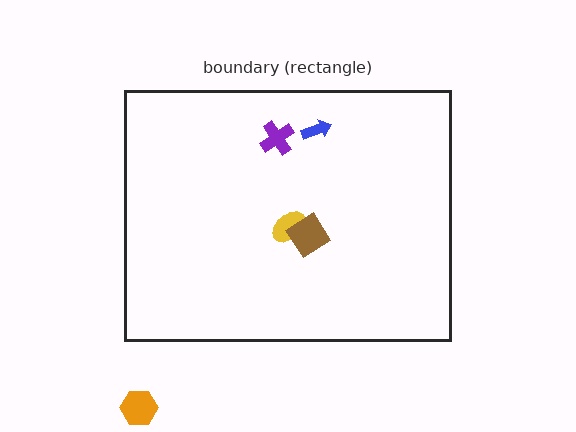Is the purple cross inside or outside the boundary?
Inside.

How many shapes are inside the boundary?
4 inside, 1 outside.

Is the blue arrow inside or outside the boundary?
Inside.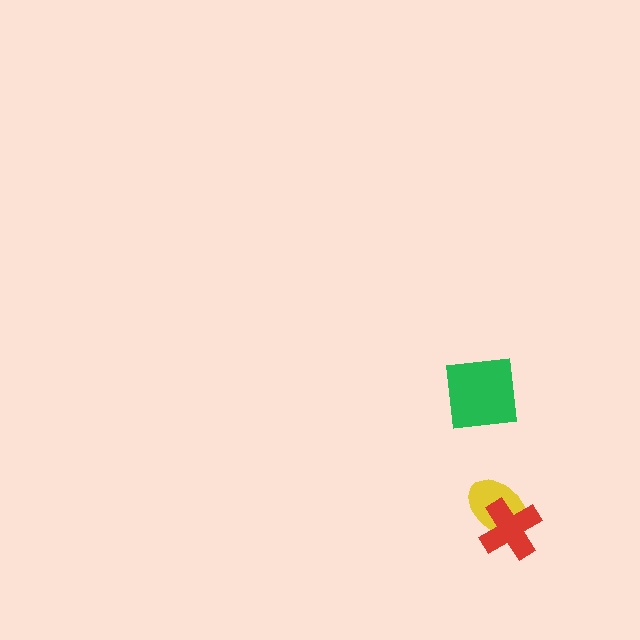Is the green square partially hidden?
No, no other shape covers it.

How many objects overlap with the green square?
0 objects overlap with the green square.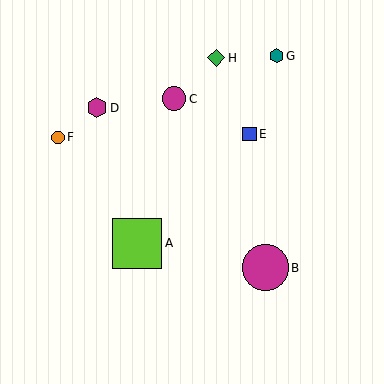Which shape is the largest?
The lime square (labeled A) is the largest.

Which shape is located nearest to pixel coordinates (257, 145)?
The blue square (labeled E) at (250, 134) is nearest to that location.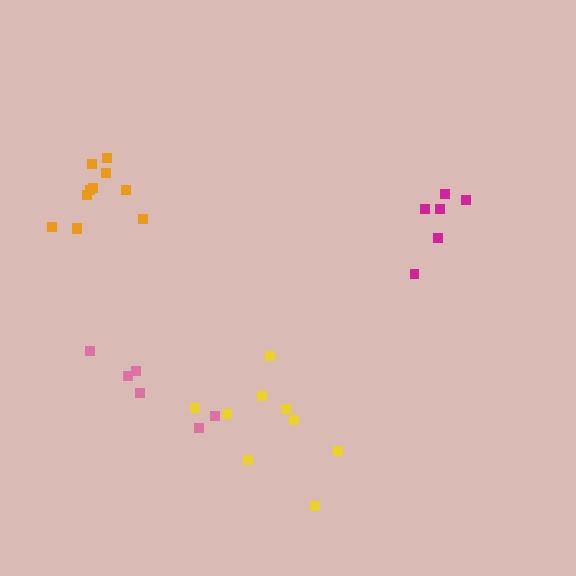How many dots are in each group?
Group 1: 11 dots, Group 2: 9 dots, Group 3: 6 dots, Group 4: 6 dots (32 total).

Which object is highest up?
The orange cluster is topmost.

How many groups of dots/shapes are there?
There are 4 groups.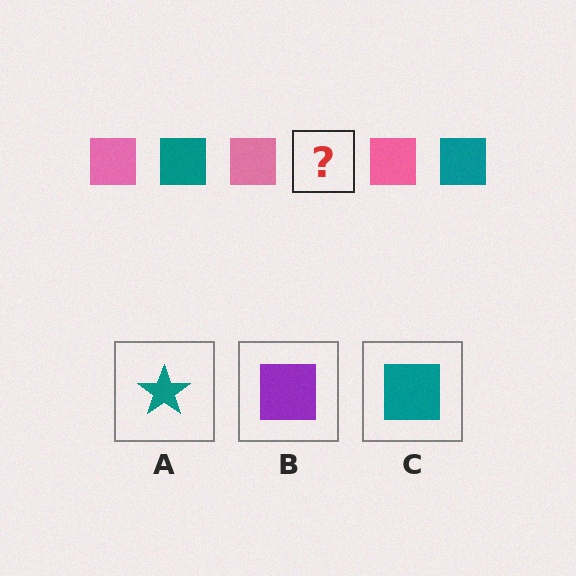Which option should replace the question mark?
Option C.